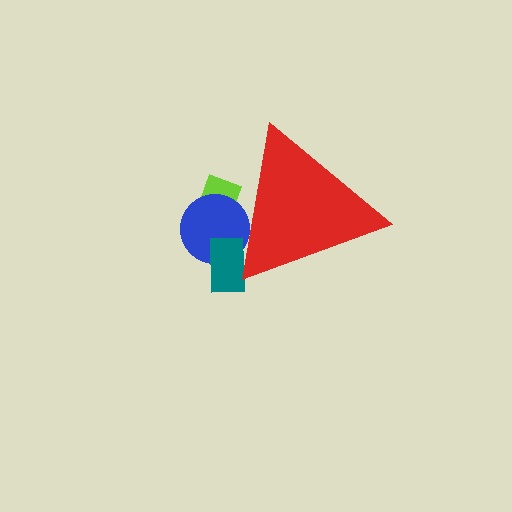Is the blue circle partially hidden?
Yes, the blue circle is partially hidden behind the red triangle.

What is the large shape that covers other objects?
A red triangle.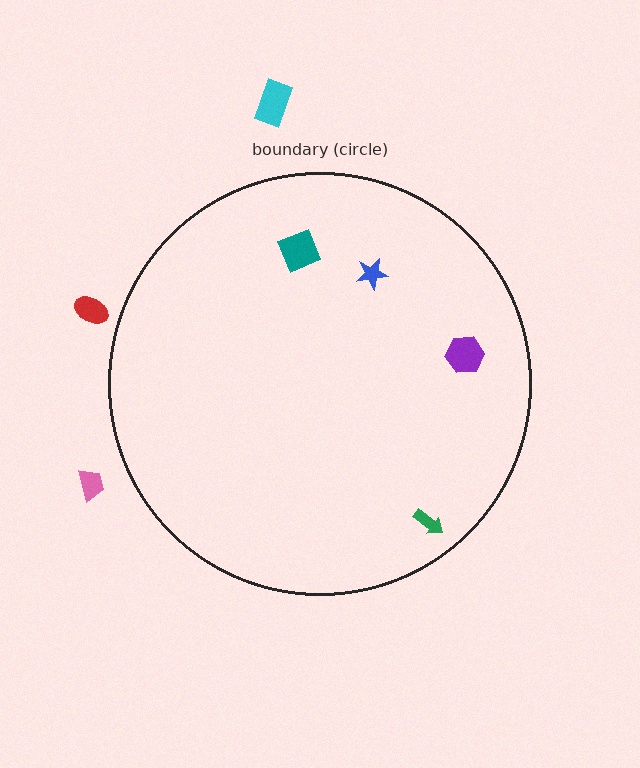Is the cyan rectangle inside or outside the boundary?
Outside.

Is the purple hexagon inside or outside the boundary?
Inside.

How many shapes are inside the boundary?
4 inside, 3 outside.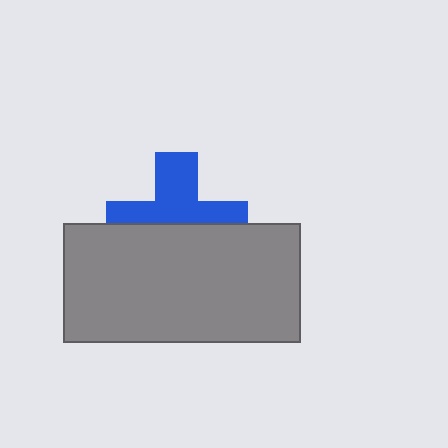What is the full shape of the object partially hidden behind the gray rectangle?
The partially hidden object is a blue cross.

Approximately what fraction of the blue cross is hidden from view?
Roughly 49% of the blue cross is hidden behind the gray rectangle.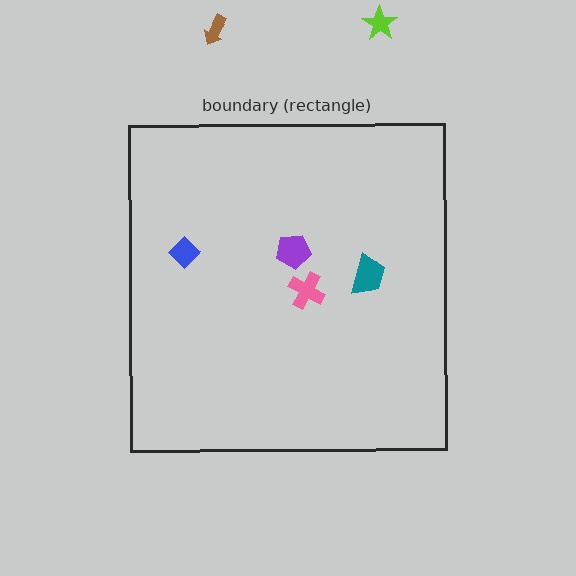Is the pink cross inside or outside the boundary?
Inside.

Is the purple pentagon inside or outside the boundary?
Inside.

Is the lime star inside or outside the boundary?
Outside.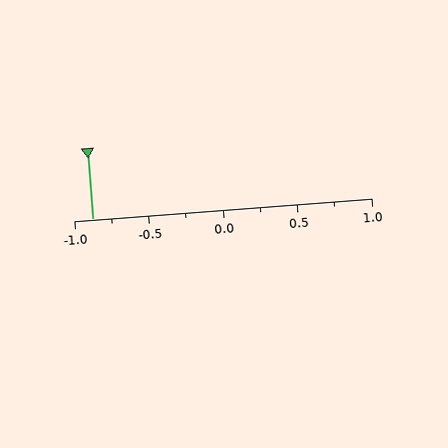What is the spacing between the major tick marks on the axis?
The major ticks are spaced 0.5 apart.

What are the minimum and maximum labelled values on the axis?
The axis runs from -1.0 to 1.0.